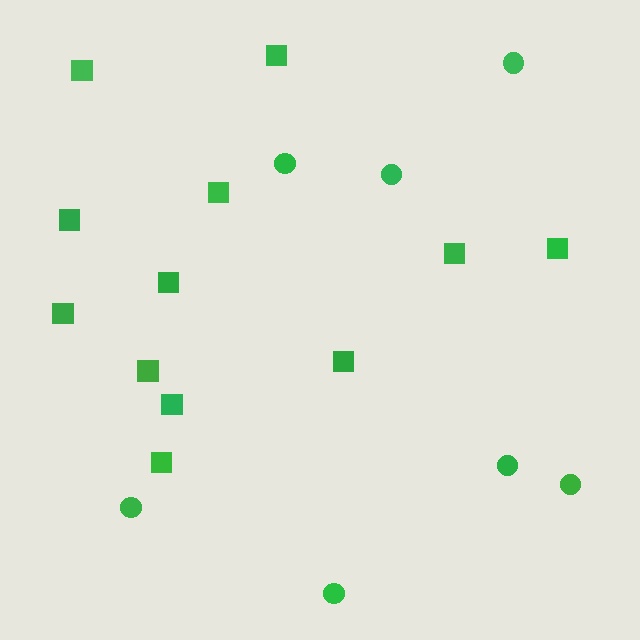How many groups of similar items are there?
There are 2 groups: one group of circles (7) and one group of squares (12).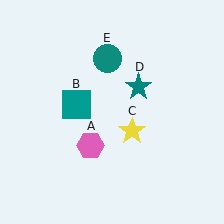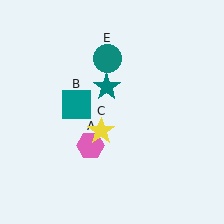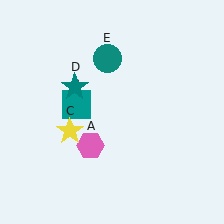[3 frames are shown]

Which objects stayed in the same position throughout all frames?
Pink hexagon (object A) and teal square (object B) and teal circle (object E) remained stationary.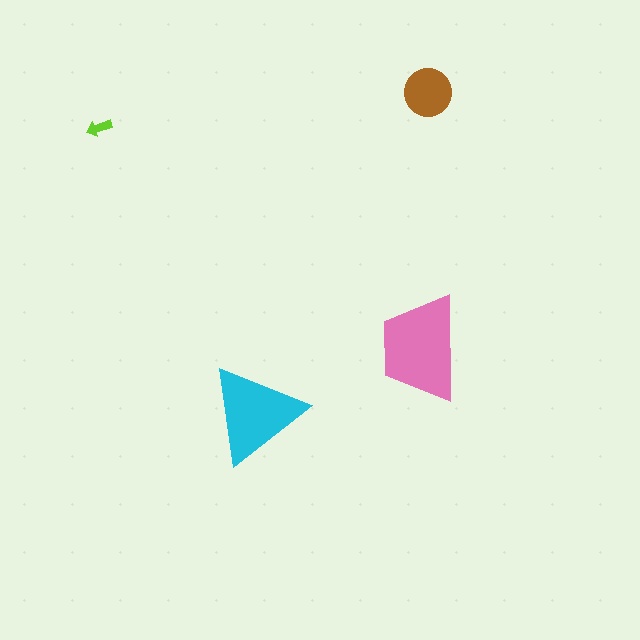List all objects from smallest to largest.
The lime arrow, the brown circle, the cyan triangle, the pink trapezoid.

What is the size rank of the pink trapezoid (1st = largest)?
1st.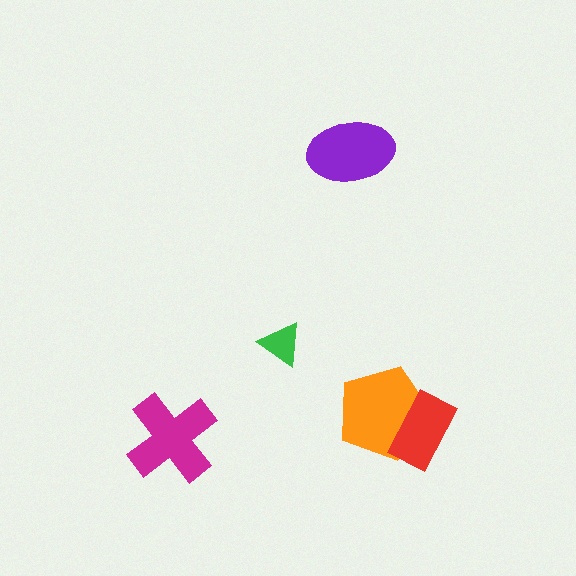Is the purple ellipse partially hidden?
No, no other shape covers it.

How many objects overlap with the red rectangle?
1 object overlaps with the red rectangle.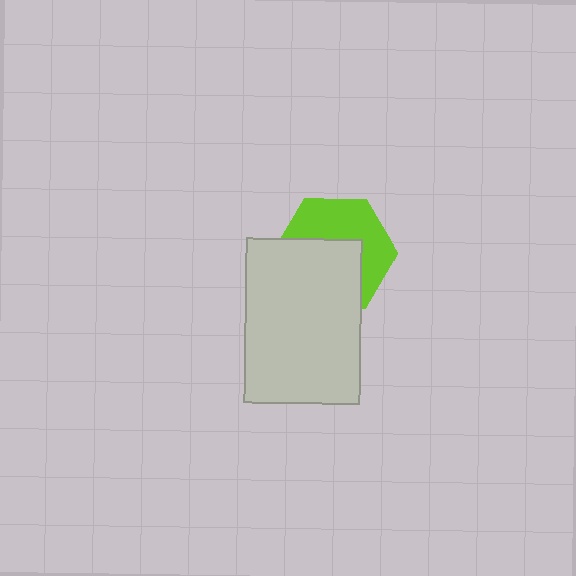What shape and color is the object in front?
The object in front is a light gray rectangle.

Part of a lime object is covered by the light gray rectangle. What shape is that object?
It is a hexagon.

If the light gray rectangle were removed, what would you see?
You would see the complete lime hexagon.